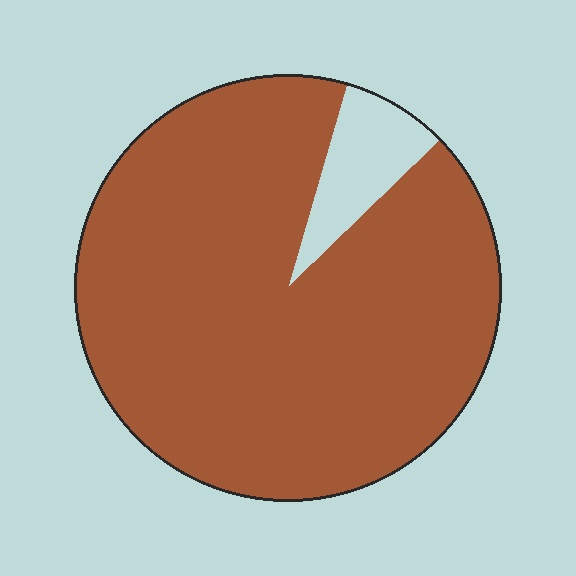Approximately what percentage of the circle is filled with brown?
Approximately 90%.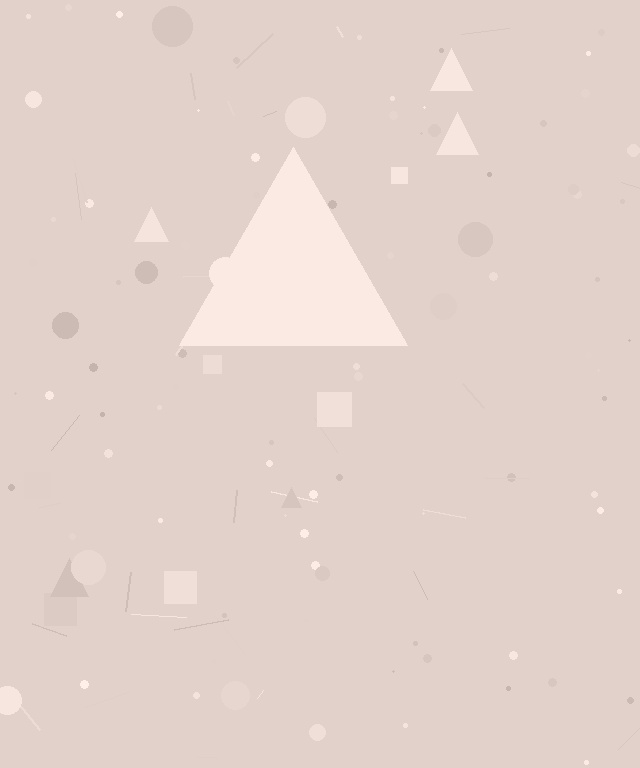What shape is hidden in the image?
A triangle is hidden in the image.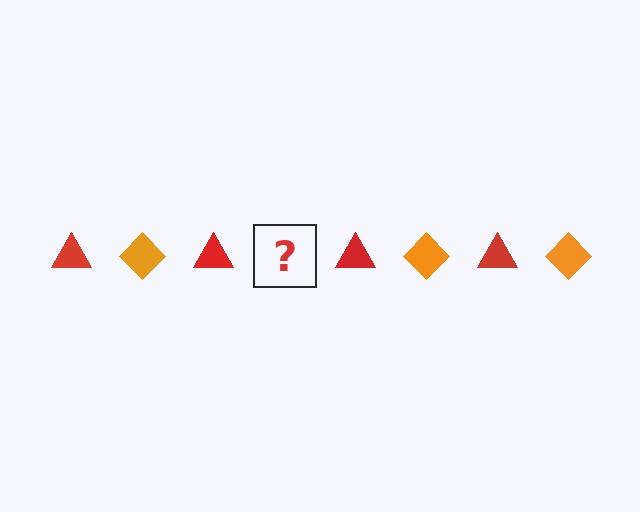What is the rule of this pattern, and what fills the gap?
The rule is that the pattern alternates between red triangle and orange diamond. The gap should be filled with an orange diamond.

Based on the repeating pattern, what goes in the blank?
The blank should be an orange diamond.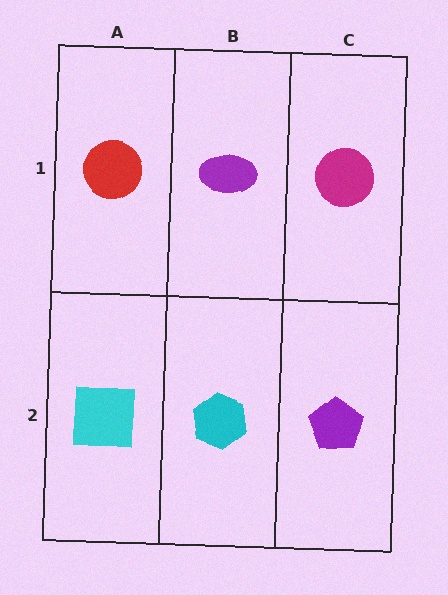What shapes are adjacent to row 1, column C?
A purple pentagon (row 2, column C), a purple ellipse (row 1, column B).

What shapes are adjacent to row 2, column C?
A magenta circle (row 1, column C), a cyan hexagon (row 2, column B).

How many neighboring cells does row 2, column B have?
3.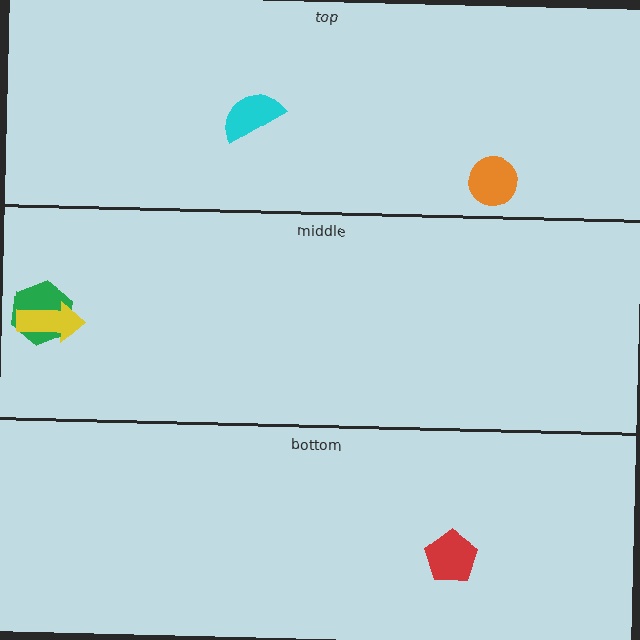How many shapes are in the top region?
2.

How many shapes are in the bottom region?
1.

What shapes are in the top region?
The orange circle, the cyan semicircle.